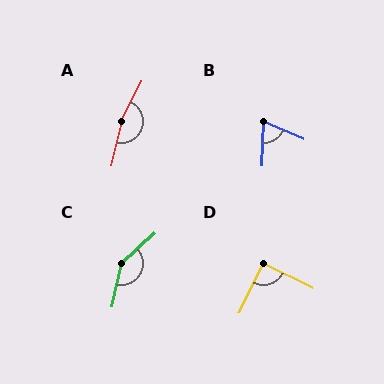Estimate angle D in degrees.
Approximately 89 degrees.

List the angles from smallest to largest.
B (69°), D (89°), C (145°), A (167°).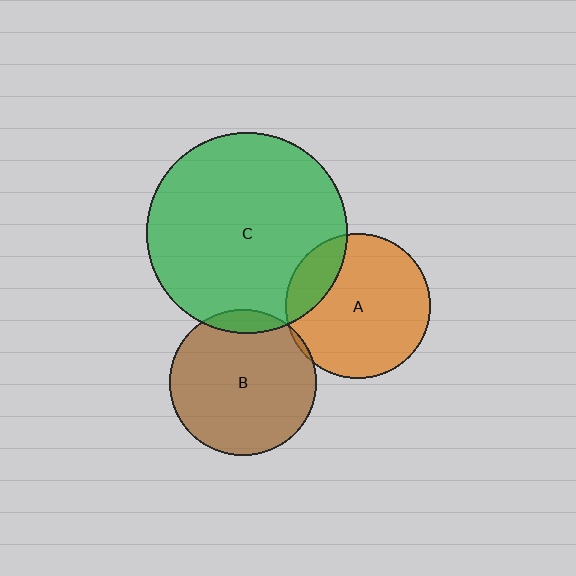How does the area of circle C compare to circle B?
Approximately 1.9 times.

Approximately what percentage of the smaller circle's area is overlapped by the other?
Approximately 5%.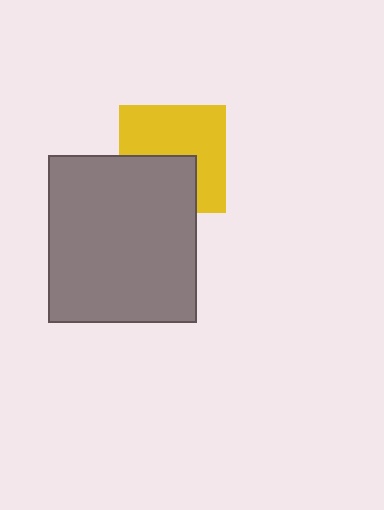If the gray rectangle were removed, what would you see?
You would see the complete yellow square.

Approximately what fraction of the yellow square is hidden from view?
Roughly 40% of the yellow square is hidden behind the gray rectangle.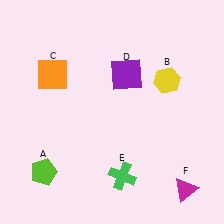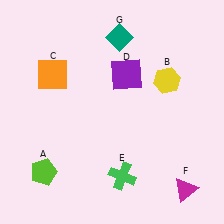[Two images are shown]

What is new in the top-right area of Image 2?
A teal diamond (G) was added in the top-right area of Image 2.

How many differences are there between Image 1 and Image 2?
There is 1 difference between the two images.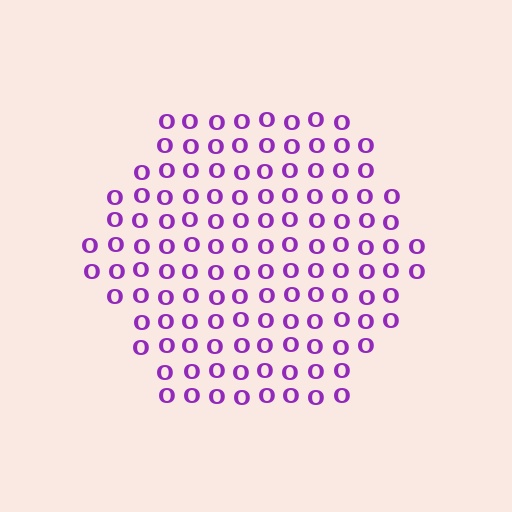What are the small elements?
The small elements are letter O's.